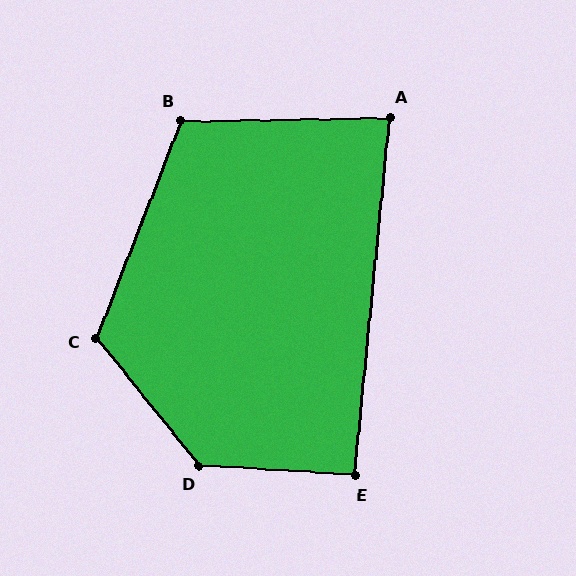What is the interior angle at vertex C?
Approximately 120 degrees (obtuse).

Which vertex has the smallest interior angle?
A, at approximately 83 degrees.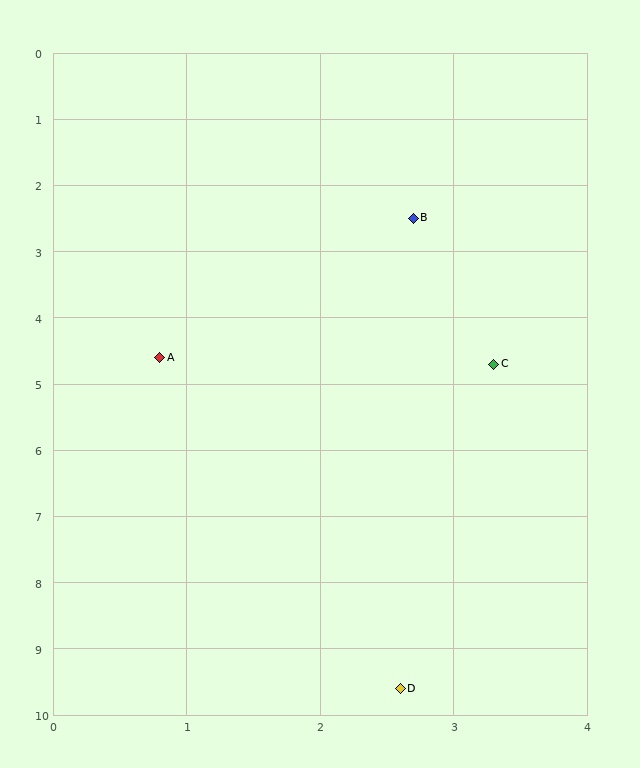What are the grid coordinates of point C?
Point C is at approximately (3.3, 4.7).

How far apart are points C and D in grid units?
Points C and D are about 4.9 grid units apart.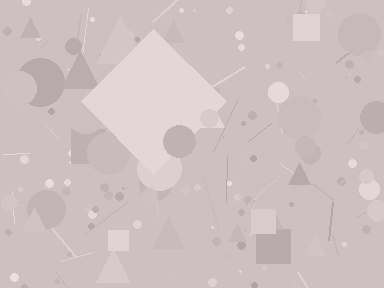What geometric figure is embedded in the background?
A diamond is embedded in the background.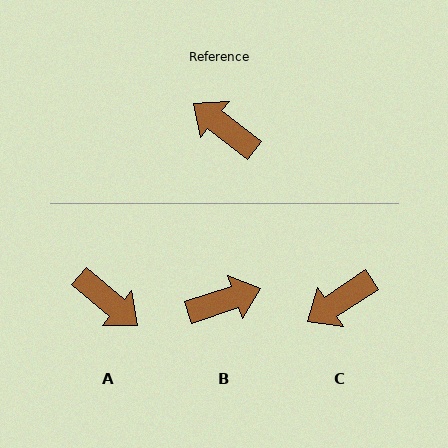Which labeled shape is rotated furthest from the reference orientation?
A, about 178 degrees away.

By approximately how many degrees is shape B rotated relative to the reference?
Approximately 124 degrees clockwise.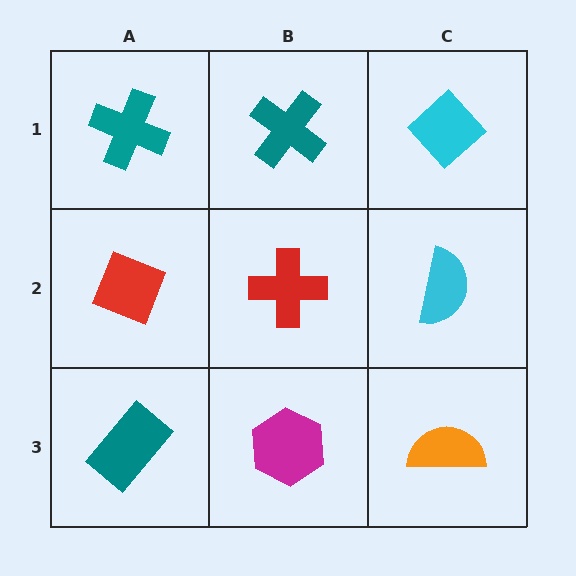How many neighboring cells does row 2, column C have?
3.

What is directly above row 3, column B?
A red cross.